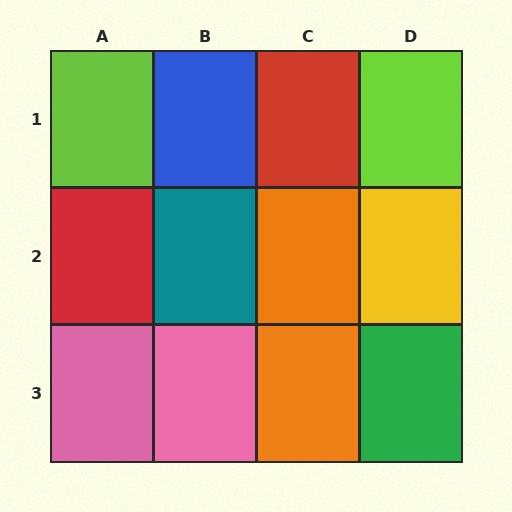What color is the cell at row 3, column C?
Orange.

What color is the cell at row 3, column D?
Green.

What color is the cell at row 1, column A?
Lime.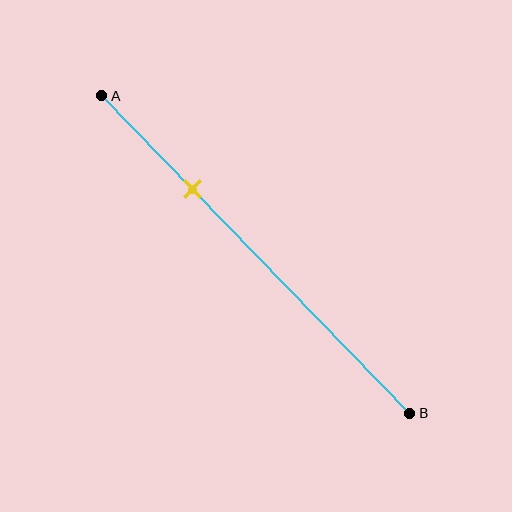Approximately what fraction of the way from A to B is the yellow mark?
The yellow mark is approximately 30% of the way from A to B.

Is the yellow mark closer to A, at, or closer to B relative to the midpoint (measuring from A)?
The yellow mark is closer to point A than the midpoint of segment AB.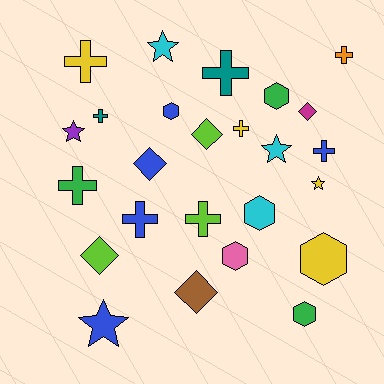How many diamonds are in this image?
There are 5 diamonds.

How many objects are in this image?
There are 25 objects.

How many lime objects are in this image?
There are 3 lime objects.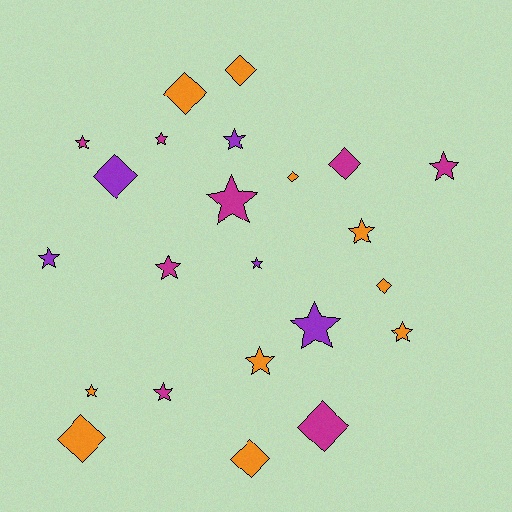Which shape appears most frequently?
Star, with 14 objects.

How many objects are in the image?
There are 23 objects.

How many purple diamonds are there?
There is 1 purple diamond.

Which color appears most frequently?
Orange, with 10 objects.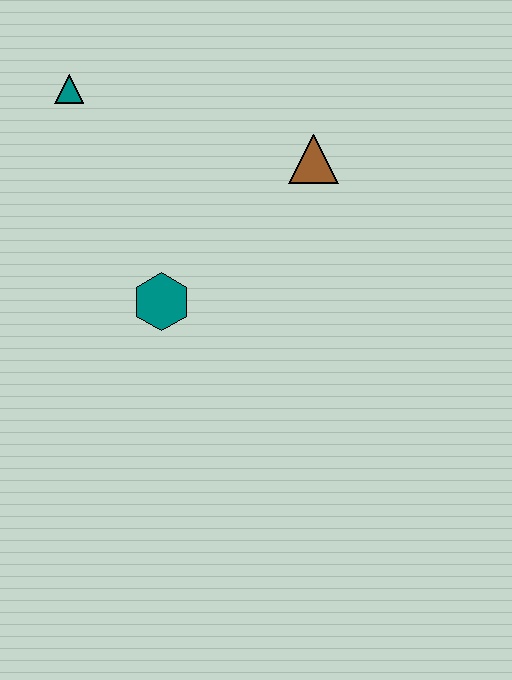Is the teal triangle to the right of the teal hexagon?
No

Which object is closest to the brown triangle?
The teal hexagon is closest to the brown triangle.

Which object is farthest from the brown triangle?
The teal triangle is farthest from the brown triangle.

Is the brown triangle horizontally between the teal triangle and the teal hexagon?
No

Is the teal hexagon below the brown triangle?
Yes